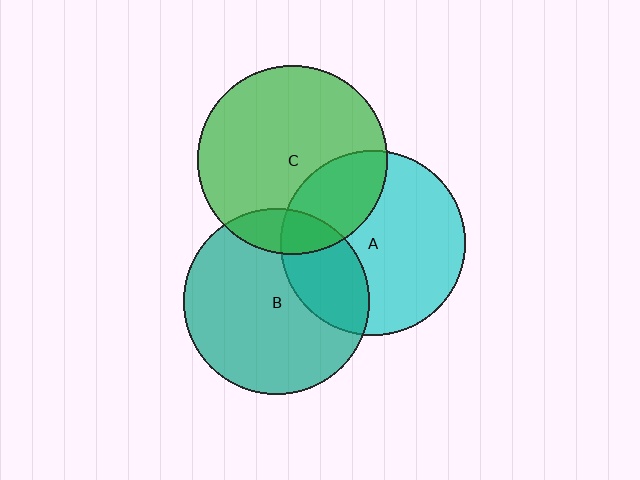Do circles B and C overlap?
Yes.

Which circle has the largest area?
Circle C (green).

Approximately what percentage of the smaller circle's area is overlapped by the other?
Approximately 15%.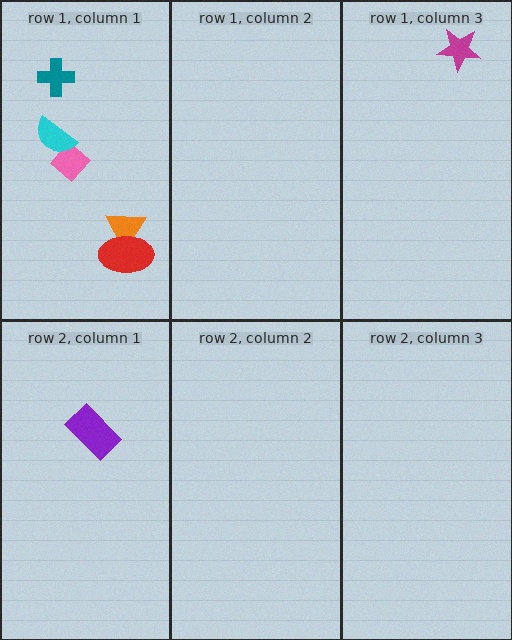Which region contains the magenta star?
The row 1, column 3 region.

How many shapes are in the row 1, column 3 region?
1.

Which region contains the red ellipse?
The row 1, column 1 region.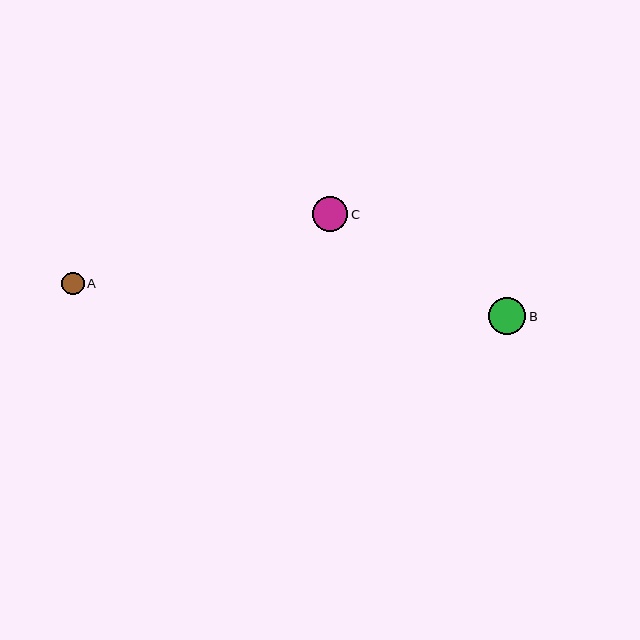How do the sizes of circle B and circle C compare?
Circle B and circle C are approximately the same size.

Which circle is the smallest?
Circle A is the smallest with a size of approximately 23 pixels.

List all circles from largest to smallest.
From largest to smallest: B, C, A.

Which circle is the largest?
Circle B is the largest with a size of approximately 37 pixels.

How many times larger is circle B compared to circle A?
Circle B is approximately 1.6 times the size of circle A.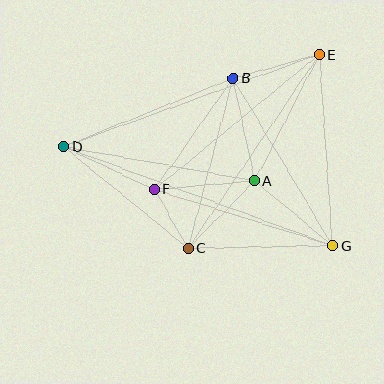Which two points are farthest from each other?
Points D and G are farthest from each other.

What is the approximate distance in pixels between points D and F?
The distance between D and F is approximately 100 pixels.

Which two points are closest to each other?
Points C and F are closest to each other.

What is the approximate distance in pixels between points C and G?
The distance between C and G is approximately 145 pixels.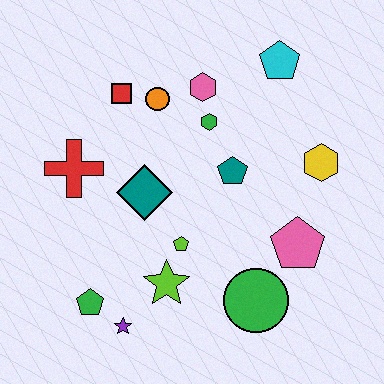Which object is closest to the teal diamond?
The lime pentagon is closest to the teal diamond.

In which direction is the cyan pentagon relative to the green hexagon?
The cyan pentagon is to the right of the green hexagon.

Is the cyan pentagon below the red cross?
No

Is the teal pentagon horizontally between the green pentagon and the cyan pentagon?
Yes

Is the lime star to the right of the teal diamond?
Yes